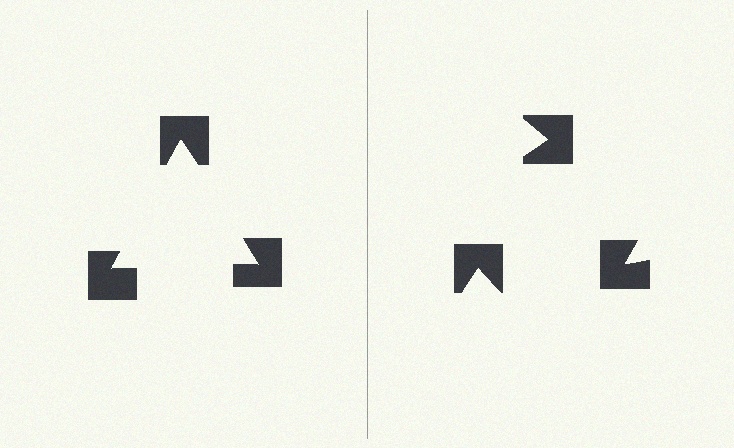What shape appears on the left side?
An illusory triangle.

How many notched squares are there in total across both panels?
6 — 3 on each side.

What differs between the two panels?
The notched squares are positioned identically on both sides; only the wedge orientations differ. On the left they align to a triangle; on the right they are misaligned.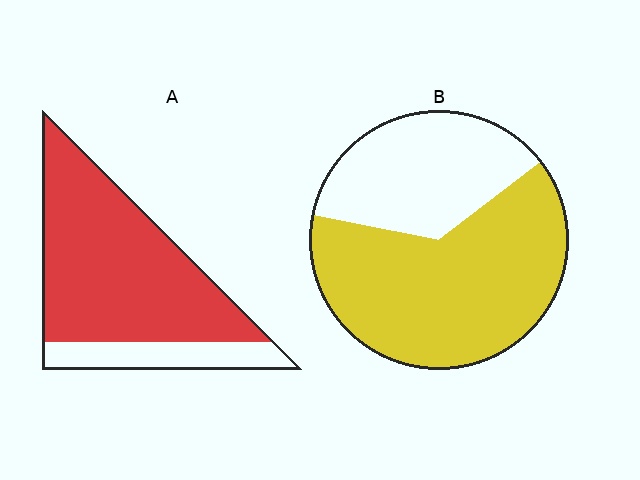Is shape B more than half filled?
Yes.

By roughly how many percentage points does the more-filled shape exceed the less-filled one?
By roughly 15 percentage points (A over B).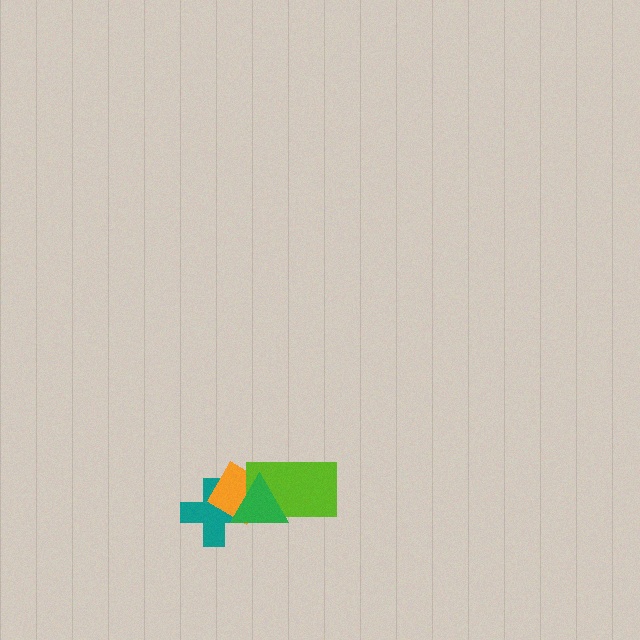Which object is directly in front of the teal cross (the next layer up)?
The orange diamond is directly in front of the teal cross.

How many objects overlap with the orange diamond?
3 objects overlap with the orange diamond.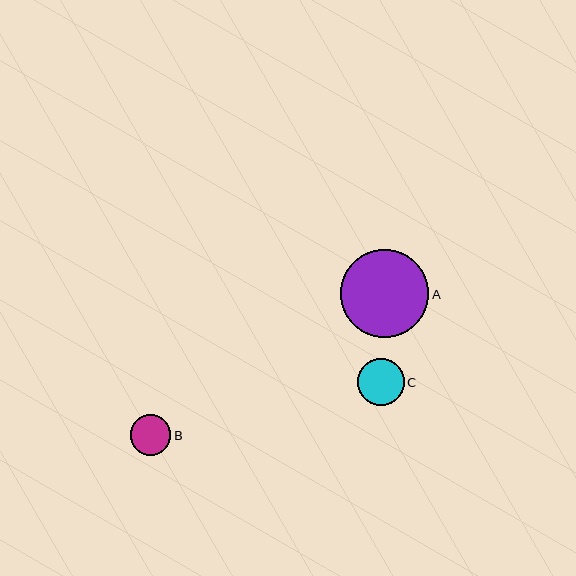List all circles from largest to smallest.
From largest to smallest: A, C, B.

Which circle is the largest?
Circle A is the largest with a size of approximately 88 pixels.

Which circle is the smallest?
Circle B is the smallest with a size of approximately 41 pixels.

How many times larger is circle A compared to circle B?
Circle A is approximately 2.2 times the size of circle B.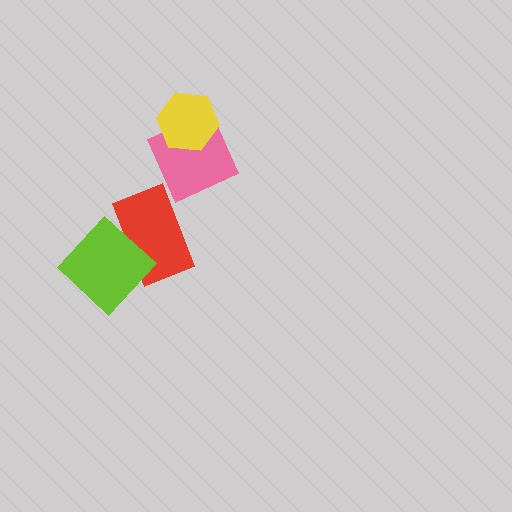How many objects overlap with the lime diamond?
1 object overlaps with the lime diamond.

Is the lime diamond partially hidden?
No, no other shape covers it.